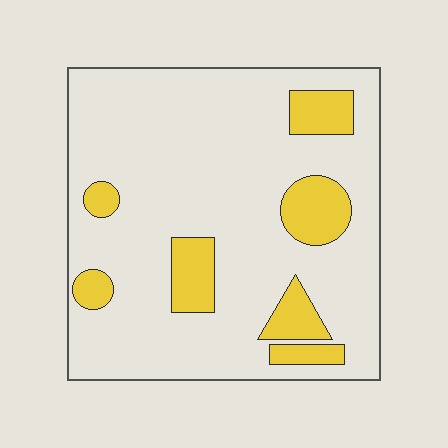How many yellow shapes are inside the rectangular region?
7.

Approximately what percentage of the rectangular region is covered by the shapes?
Approximately 15%.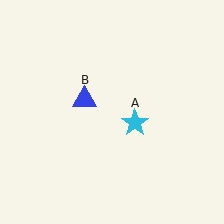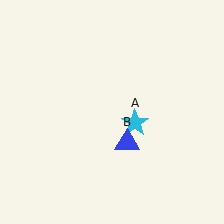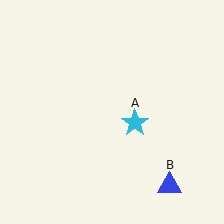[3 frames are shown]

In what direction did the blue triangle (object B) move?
The blue triangle (object B) moved down and to the right.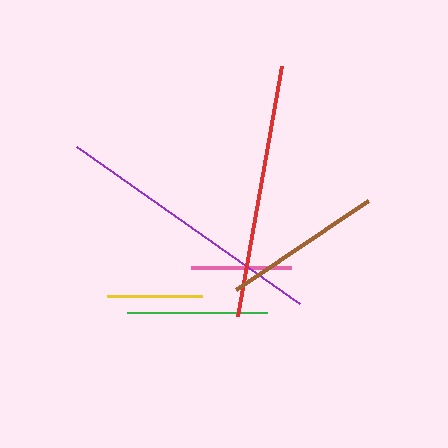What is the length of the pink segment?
The pink segment is approximately 100 pixels long.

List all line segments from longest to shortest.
From longest to shortest: purple, red, brown, green, pink, yellow.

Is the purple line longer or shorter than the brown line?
The purple line is longer than the brown line.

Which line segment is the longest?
The purple line is the longest at approximately 273 pixels.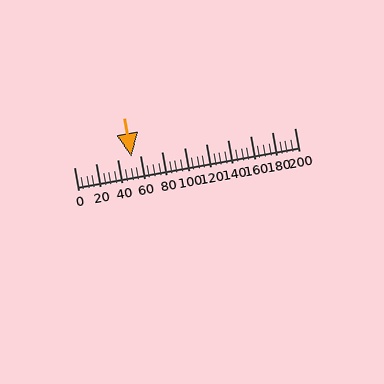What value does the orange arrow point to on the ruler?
The orange arrow points to approximately 52.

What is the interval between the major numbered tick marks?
The major tick marks are spaced 20 units apart.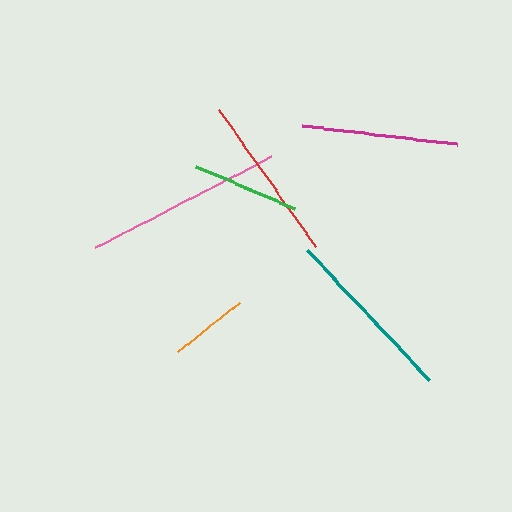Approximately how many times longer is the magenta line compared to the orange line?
The magenta line is approximately 2.0 times the length of the orange line.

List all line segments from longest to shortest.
From longest to shortest: pink, teal, red, magenta, green, orange.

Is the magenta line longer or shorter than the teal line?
The teal line is longer than the magenta line.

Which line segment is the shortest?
The orange line is the shortest at approximately 80 pixels.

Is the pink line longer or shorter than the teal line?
The pink line is longer than the teal line.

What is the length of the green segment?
The green segment is approximately 108 pixels long.